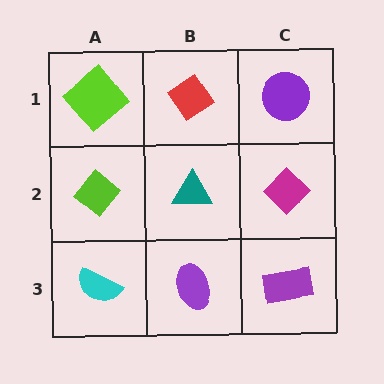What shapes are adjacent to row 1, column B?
A teal triangle (row 2, column B), a lime diamond (row 1, column A), a purple circle (row 1, column C).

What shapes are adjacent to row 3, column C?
A magenta diamond (row 2, column C), a purple ellipse (row 3, column B).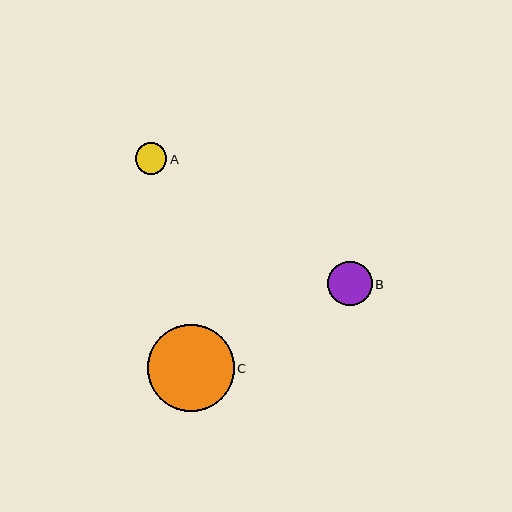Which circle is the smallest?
Circle A is the smallest with a size of approximately 31 pixels.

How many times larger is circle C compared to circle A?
Circle C is approximately 2.8 times the size of circle A.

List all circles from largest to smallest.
From largest to smallest: C, B, A.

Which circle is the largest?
Circle C is the largest with a size of approximately 87 pixels.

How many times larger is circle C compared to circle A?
Circle C is approximately 2.8 times the size of circle A.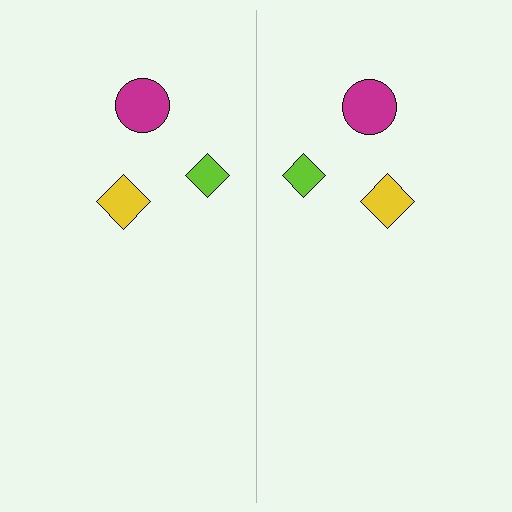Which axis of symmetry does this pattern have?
The pattern has a vertical axis of symmetry running through the center of the image.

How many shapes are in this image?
There are 6 shapes in this image.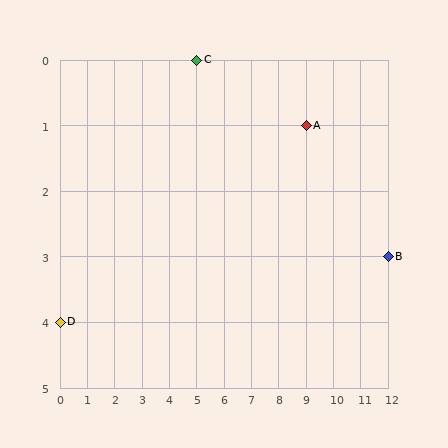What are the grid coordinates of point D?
Point D is at grid coordinates (0, 4).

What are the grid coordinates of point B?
Point B is at grid coordinates (12, 3).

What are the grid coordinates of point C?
Point C is at grid coordinates (5, 0).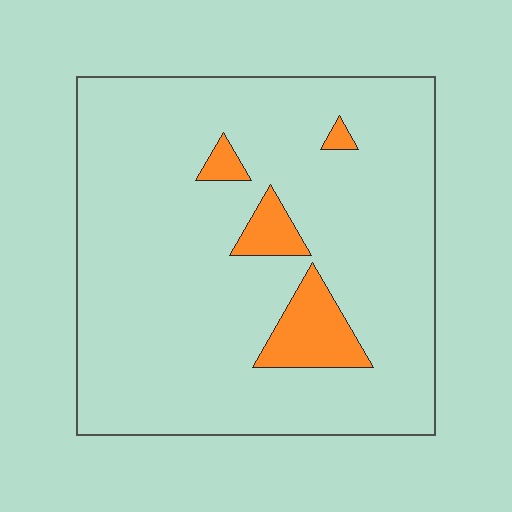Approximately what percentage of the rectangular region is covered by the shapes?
Approximately 10%.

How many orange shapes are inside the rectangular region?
4.